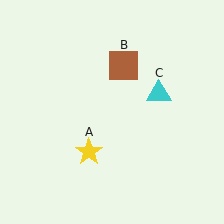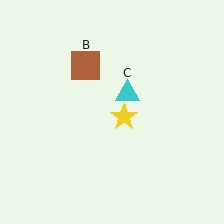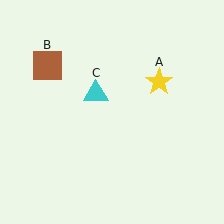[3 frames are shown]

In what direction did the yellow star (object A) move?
The yellow star (object A) moved up and to the right.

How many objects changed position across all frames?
3 objects changed position: yellow star (object A), brown square (object B), cyan triangle (object C).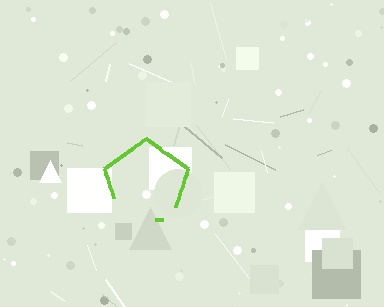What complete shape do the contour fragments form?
The contour fragments form a pentagon.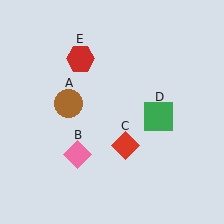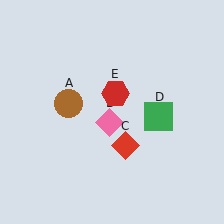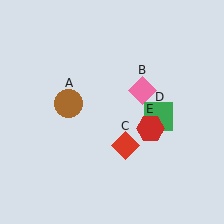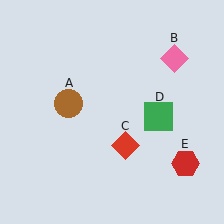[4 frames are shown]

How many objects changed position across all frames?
2 objects changed position: pink diamond (object B), red hexagon (object E).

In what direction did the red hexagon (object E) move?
The red hexagon (object E) moved down and to the right.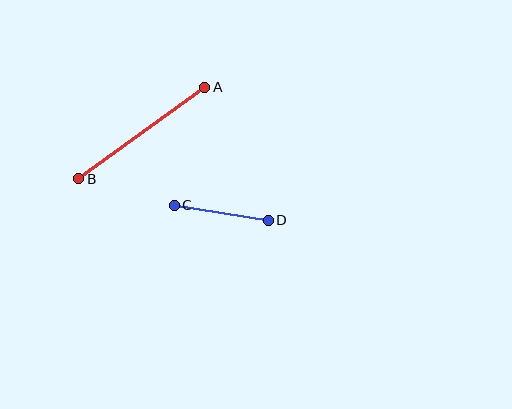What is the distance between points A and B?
The distance is approximately 156 pixels.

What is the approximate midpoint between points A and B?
The midpoint is at approximately (142, 133) pixels.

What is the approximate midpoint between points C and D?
The midpoint is at approximately (221, 213) pixels.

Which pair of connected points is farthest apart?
Points A and B are farthest apart.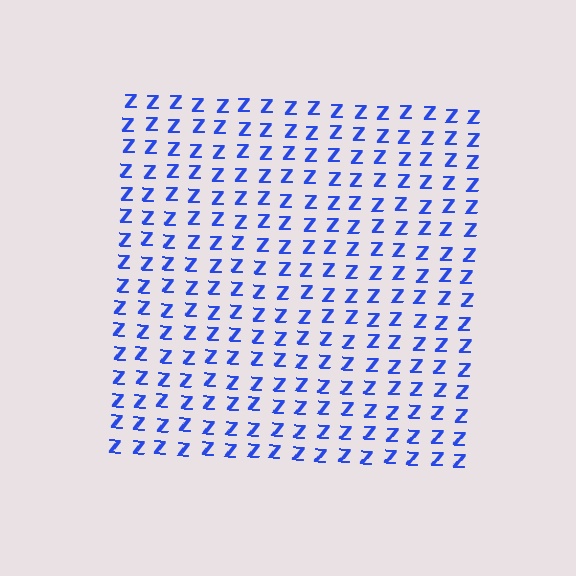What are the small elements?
The small elements are letter Z's.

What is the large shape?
The large shape is a square.